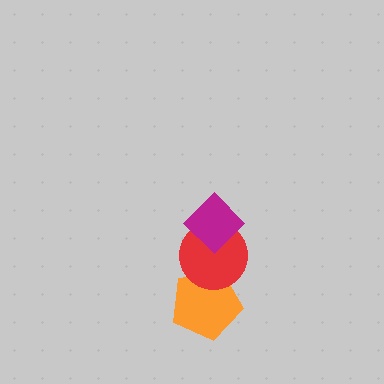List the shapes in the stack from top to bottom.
From top to bottom: the magenta diamond, the red circle, the orange pentagon.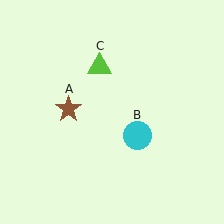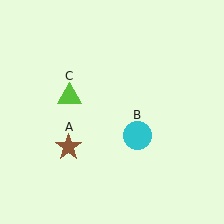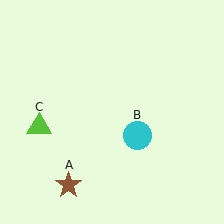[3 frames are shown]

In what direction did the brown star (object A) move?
The brown star (object A) moved down.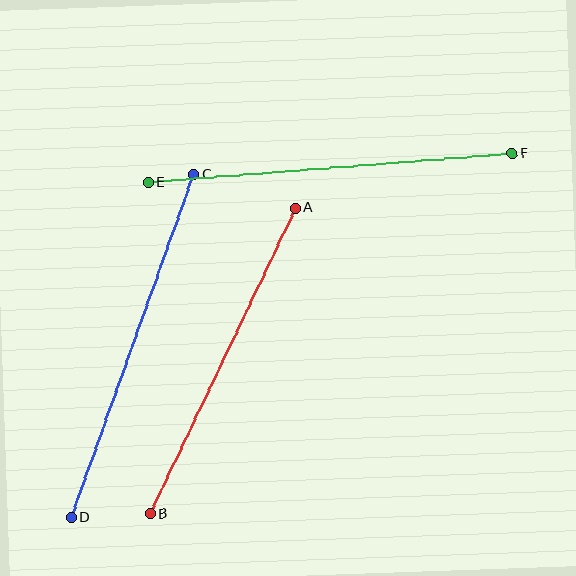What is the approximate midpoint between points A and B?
The midpoint is at approximately (223, 361) pixels.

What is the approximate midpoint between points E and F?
The midpoint is at approximately (330, 168) pixels.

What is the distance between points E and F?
The distance is approximately 365 pixels.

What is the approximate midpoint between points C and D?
The midpoint is at approximately (132, 346) pixels.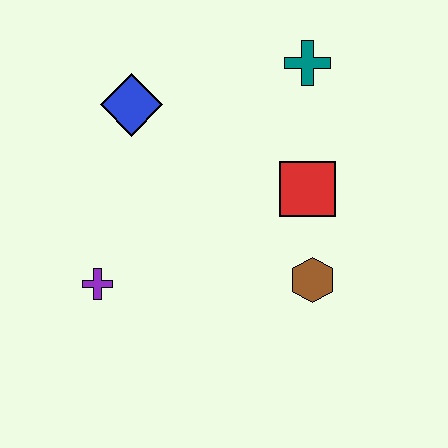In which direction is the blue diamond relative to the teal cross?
The blue diamond is to the left of the teal cross.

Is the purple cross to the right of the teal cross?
No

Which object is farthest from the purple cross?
The teal cross is farthest from the purple cross.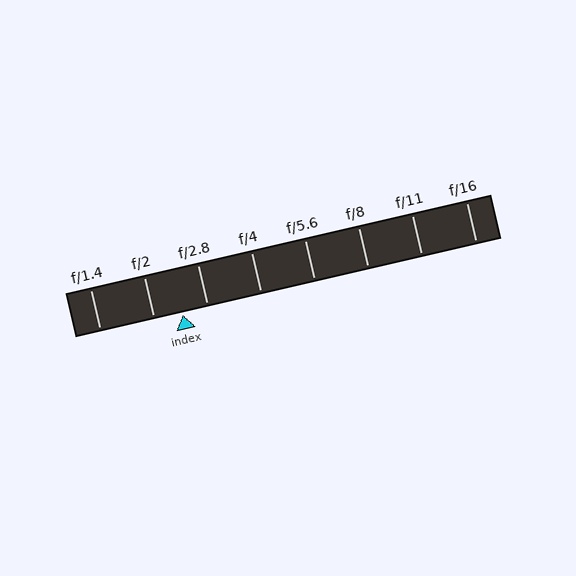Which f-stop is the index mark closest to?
The index mark is closest to f/2.8.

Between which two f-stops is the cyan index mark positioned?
The index mark is between f/2 and f/2.8.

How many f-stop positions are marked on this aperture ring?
There are 8 f-stop positions marked.